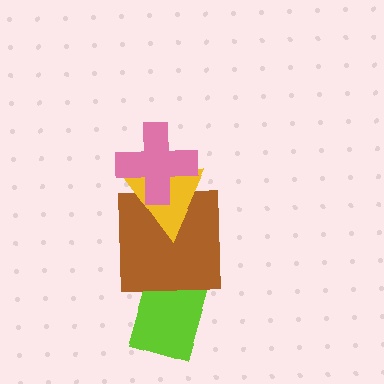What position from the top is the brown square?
The brown square is 3rd from the top.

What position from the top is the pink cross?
The pink cross is 1st from the top.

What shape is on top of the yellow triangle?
The pink cross is on top of the yellow triangle.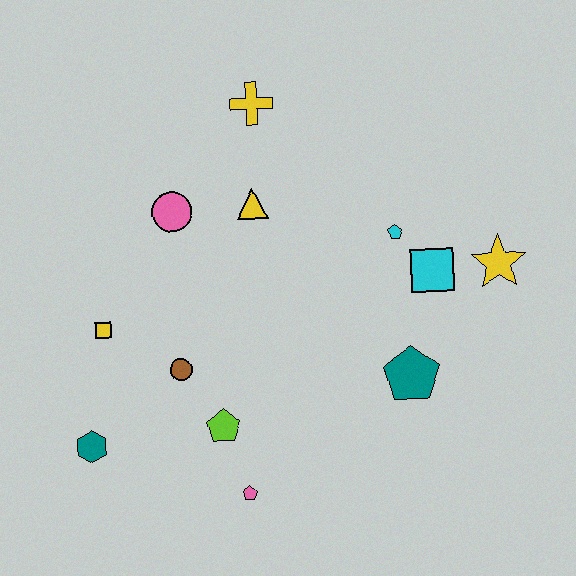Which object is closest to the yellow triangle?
The pink circle is closest to the yellow triangle.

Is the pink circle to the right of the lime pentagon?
No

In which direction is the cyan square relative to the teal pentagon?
The cyan square is above the teal pentagon.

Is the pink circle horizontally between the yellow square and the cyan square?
Yes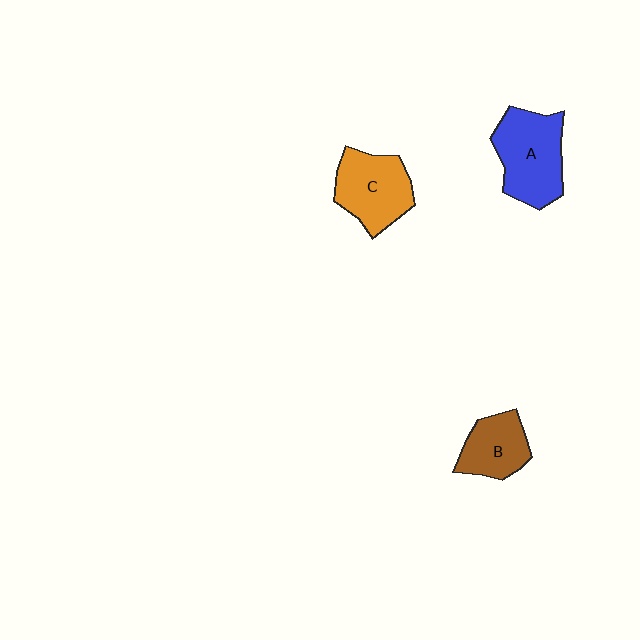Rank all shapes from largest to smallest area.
From largest to smallest: A (blue), C (orange), B (brown).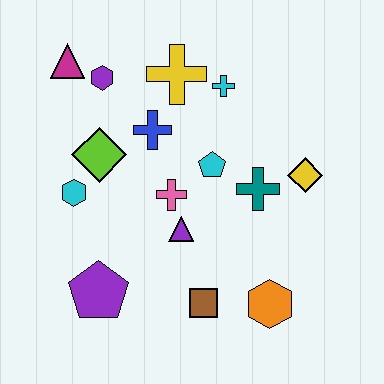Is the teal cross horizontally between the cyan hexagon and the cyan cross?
No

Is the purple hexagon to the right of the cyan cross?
No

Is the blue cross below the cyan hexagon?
No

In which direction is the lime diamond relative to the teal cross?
The lime diamond is to the left of the teal cross.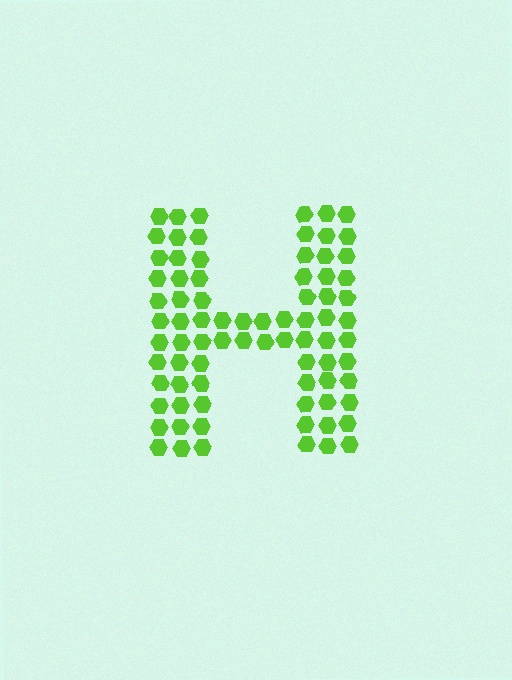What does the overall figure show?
The overall figure shows the letter H.